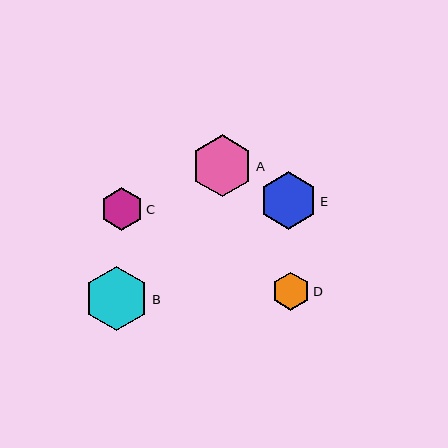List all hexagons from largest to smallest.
From largest to smallest: B, A, E, C, D.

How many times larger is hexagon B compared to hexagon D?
Hexagon B is approximately 1.7 times the size of hexagon D.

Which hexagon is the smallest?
Hexagon D is the smallest with a size of approximately 38 pixels.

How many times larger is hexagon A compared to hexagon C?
Hexagon A is approximately 1.4 times the size of hexagon C.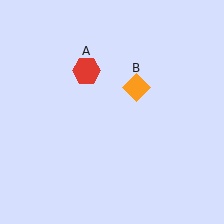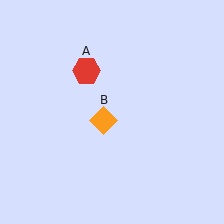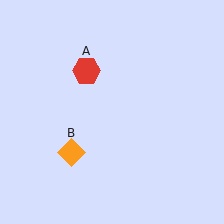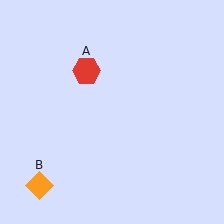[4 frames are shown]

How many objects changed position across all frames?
1 object changed position: orange diamond (object B).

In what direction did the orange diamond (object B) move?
The orange diamond (object B) moved down and to the left.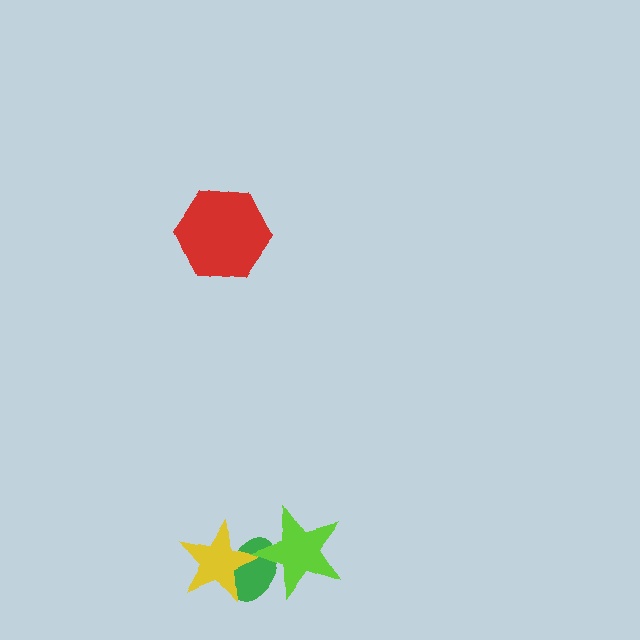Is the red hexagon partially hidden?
No, no other shape covers it.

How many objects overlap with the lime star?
2 objects overlap with the lime star.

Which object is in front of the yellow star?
The lime star is in front of the yellow star.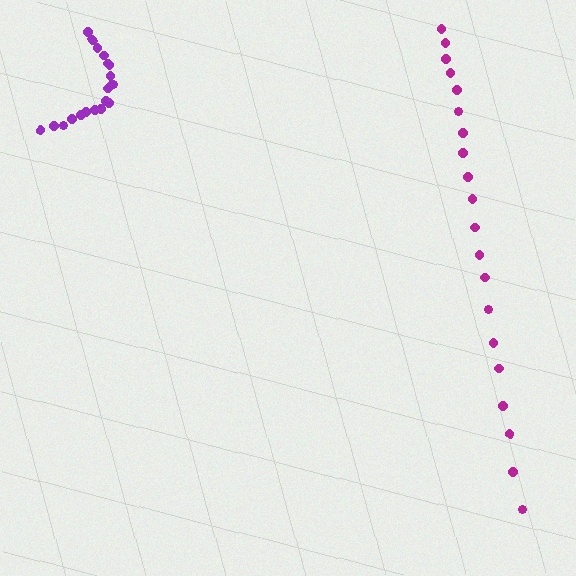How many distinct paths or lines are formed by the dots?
There are 2 distinct paths.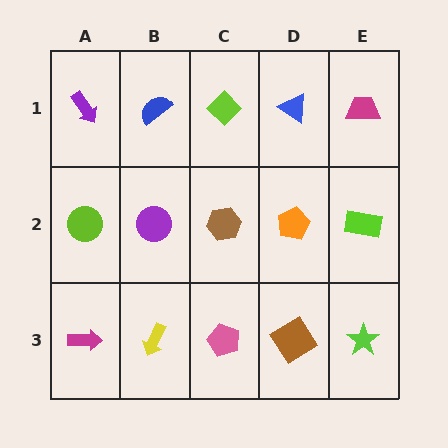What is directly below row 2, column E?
A lime star.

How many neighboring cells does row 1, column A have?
2.